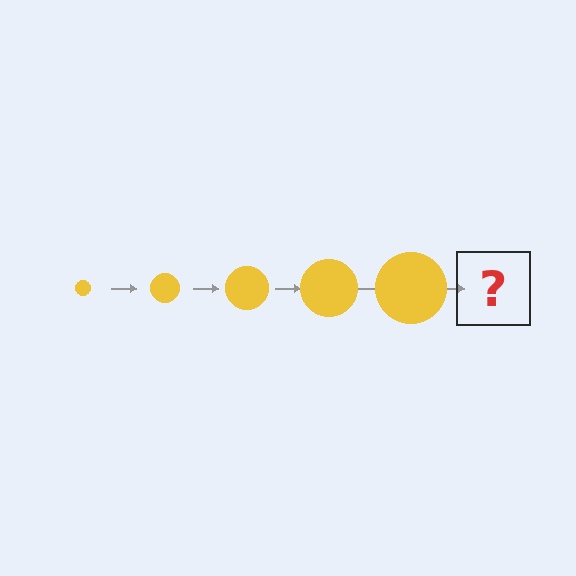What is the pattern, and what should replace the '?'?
The pattern is that the circle gets progressively larger each step. The '?' should be a yellow circle, larger than the previous one.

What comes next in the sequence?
The next element should be a yellow circle, larger than the previous one.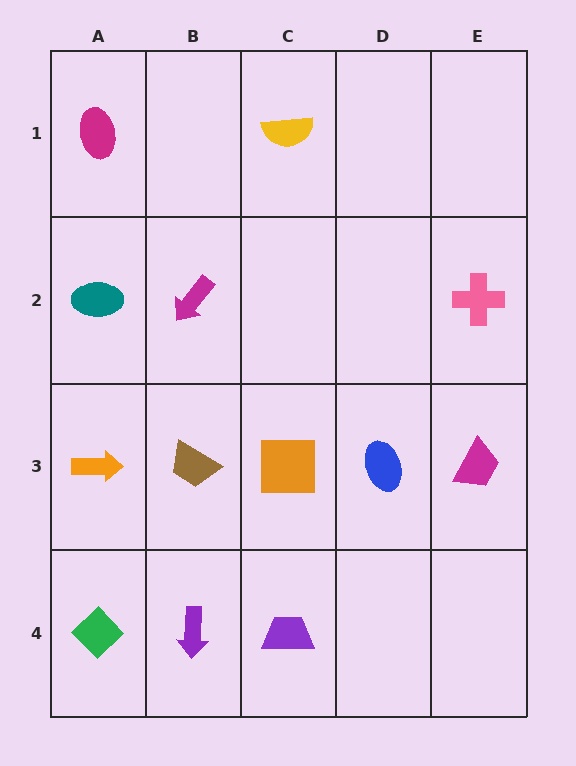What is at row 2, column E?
A pink cross.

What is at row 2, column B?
A magenta arrow.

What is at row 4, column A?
A green diamond.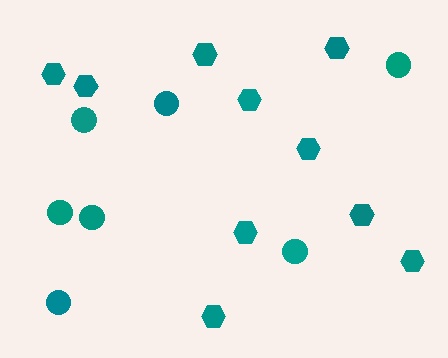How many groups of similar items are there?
There are 2 groups: one group of circles (7) and one group of hexagons (10).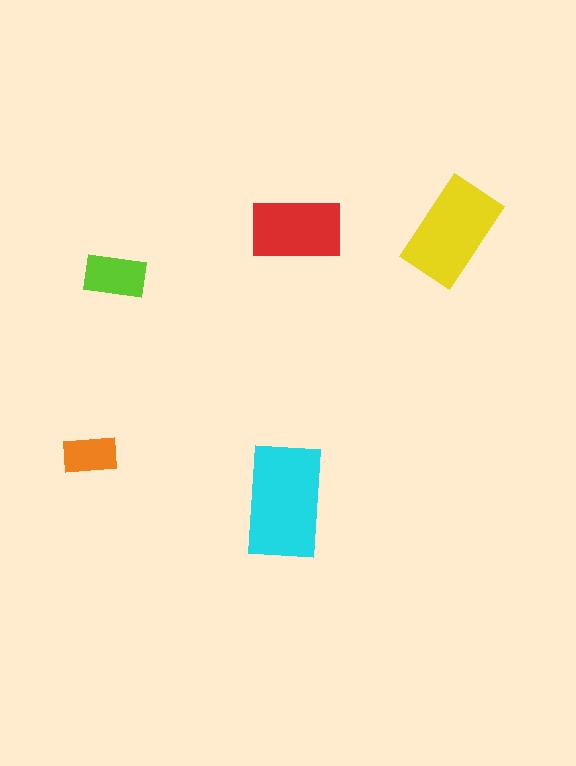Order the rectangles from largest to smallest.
the cyan one, the yellow one, the red one, the lime one, the orange one.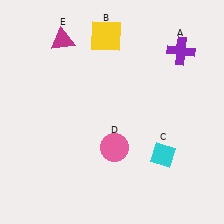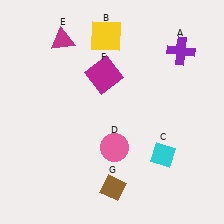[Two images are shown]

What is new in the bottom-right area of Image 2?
A brown diamond (G) was added in the bottom-right area of Image 2.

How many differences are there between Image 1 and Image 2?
There are 2 differences between the two images.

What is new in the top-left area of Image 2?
A magenta square (F) was added in the top-left area of Image 2.